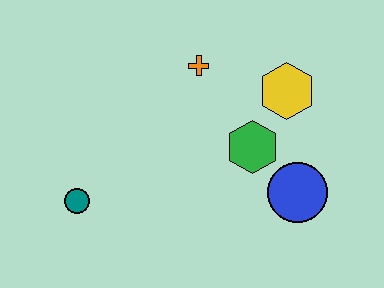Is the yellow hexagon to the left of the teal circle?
No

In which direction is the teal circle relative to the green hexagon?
The teal circle is to the left of the green hexagon.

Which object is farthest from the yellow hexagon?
The teal circle is farthest from the yellow hexagon.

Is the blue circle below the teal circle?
No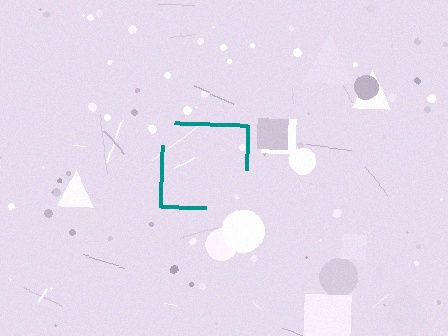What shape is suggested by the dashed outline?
The dashed outline suggests a square.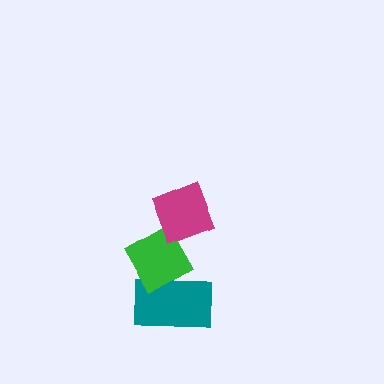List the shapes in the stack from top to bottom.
From top to bottom: the magenta diamond, the green diamond, the teal rectangle.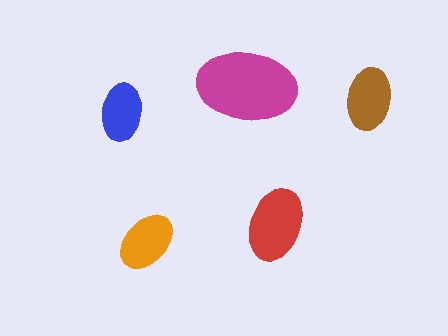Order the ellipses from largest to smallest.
the magenta one, the red one, the brown one, the orange one, the blue one.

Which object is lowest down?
The orange ellipse is bottommost.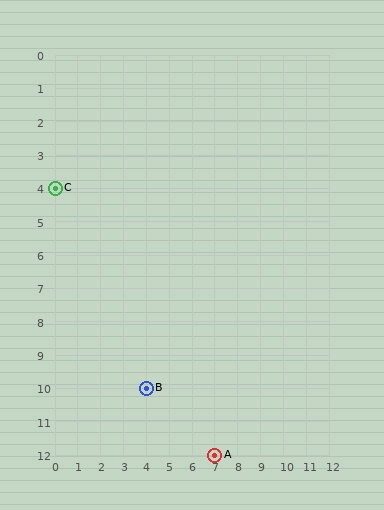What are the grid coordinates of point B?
Point B is at grid coordinates (4, 10).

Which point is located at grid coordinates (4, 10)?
Point B is at (4, 10).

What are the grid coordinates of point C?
Point C is at grid coordinates (0, 4).